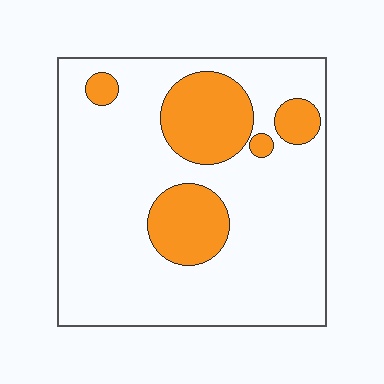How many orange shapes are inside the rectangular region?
5.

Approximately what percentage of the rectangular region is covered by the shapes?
Approximately 20%.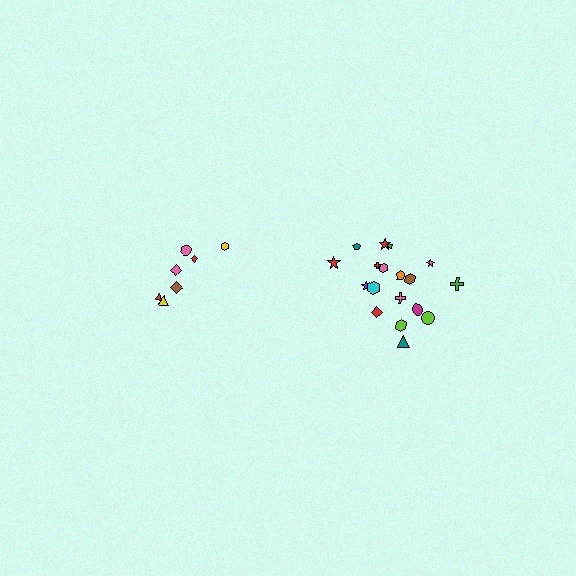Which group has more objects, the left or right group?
The right group.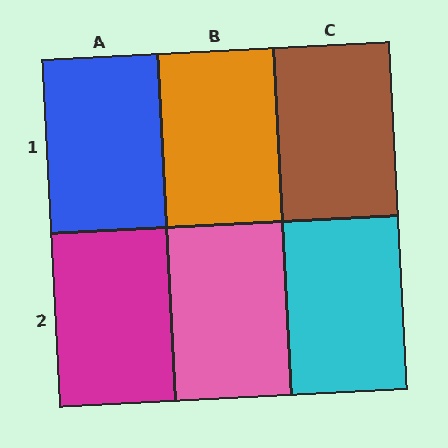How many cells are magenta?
1 cell is magenta.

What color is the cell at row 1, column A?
Blue.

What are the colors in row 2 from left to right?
Magenta, pink, cyan.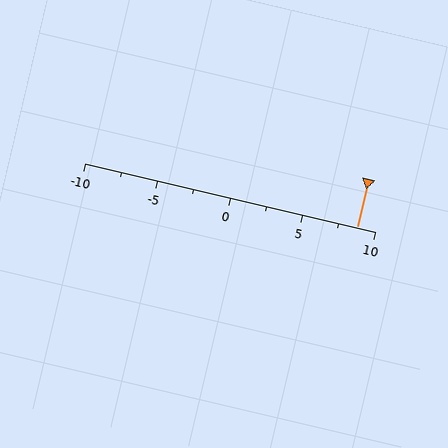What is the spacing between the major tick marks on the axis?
The major ticks are spaced 5 apart.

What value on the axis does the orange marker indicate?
The marker indicates approximately 8.8.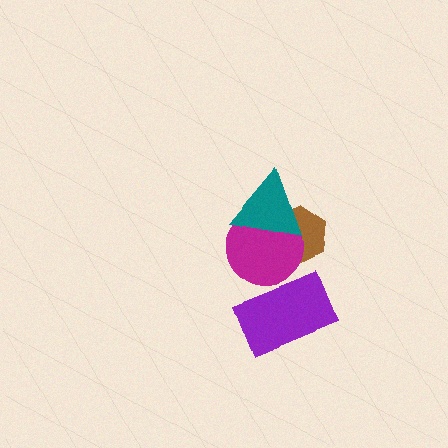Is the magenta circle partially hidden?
Yes, it is partially covered by another shape.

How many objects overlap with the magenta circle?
3 objects overlap with the magenta circle.